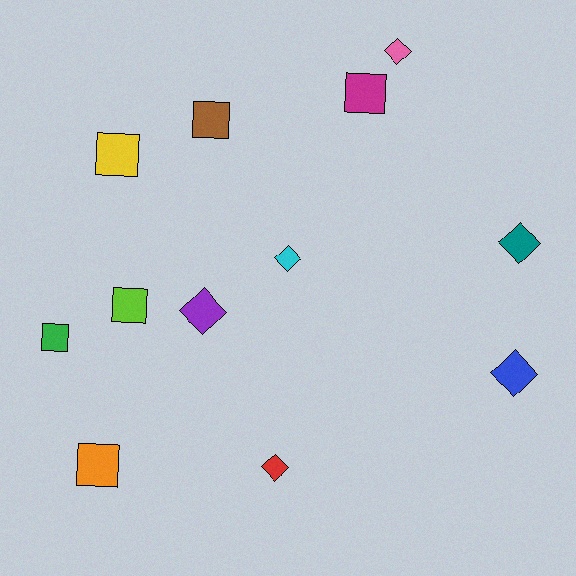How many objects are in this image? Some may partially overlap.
There are 12 objects.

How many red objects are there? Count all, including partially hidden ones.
There is 1 red object.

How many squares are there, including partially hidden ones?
There are 6 squares.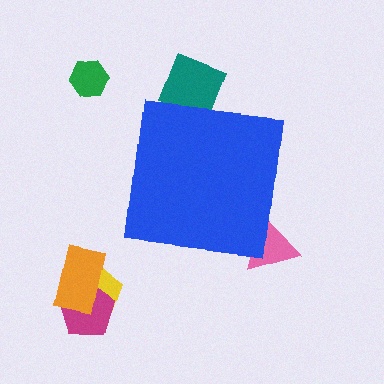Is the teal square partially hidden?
Yes, the teal square is partially hidden behind the blue square.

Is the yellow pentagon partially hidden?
No, the yellow pentagon is fully visible.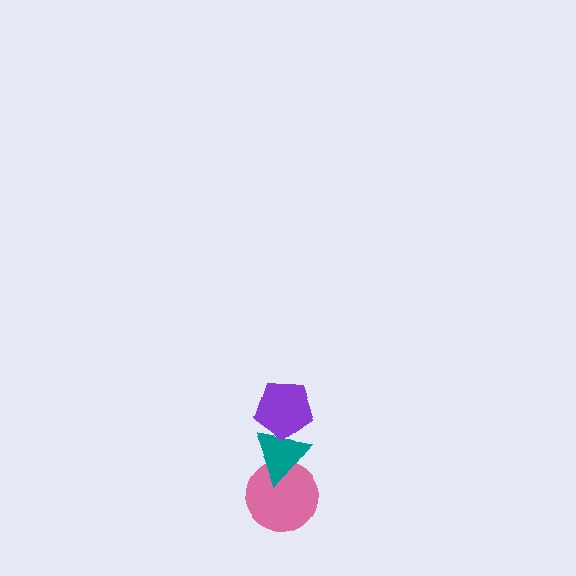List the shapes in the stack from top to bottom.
From top to bottom: the purple pentagon, the teal triangle, the pink circle.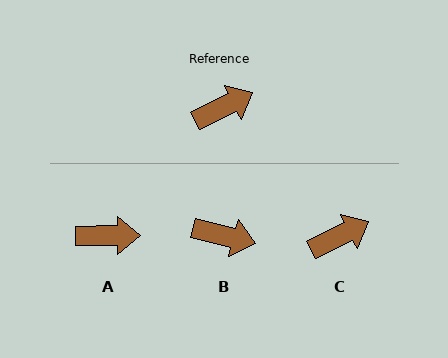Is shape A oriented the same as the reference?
No, it is off by about 26 degrees.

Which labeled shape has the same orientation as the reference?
C.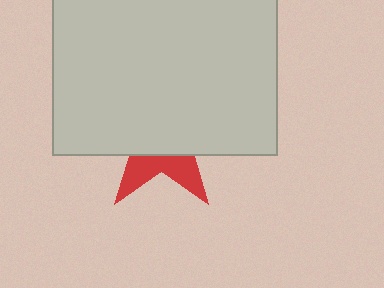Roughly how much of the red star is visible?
A small part of it is visible (roughly 32%).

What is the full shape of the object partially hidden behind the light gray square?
The partially hidden object is a red star.